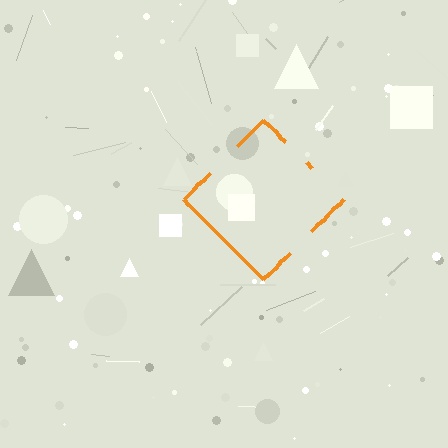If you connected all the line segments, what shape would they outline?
They would outline a diamond.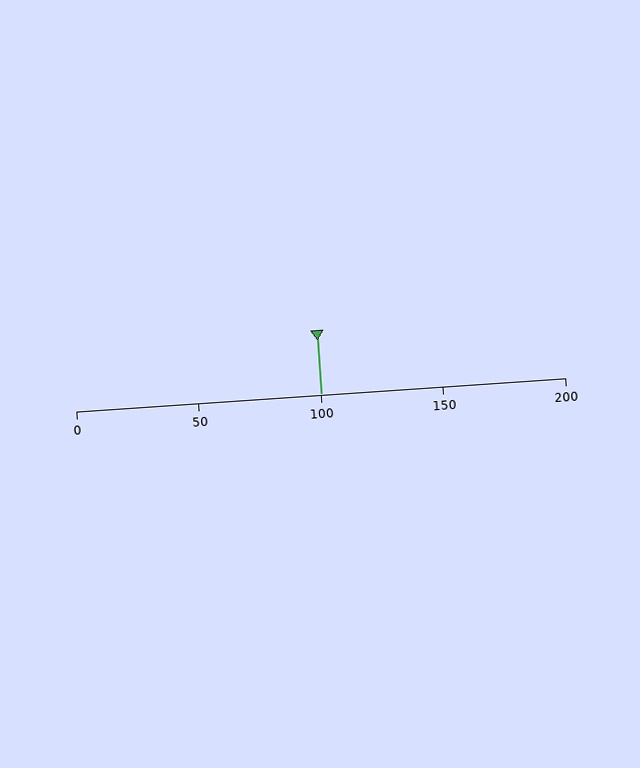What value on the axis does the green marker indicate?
The marker indicates approximately 100.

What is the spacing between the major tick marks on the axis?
The major ticks are spaced 50 apart.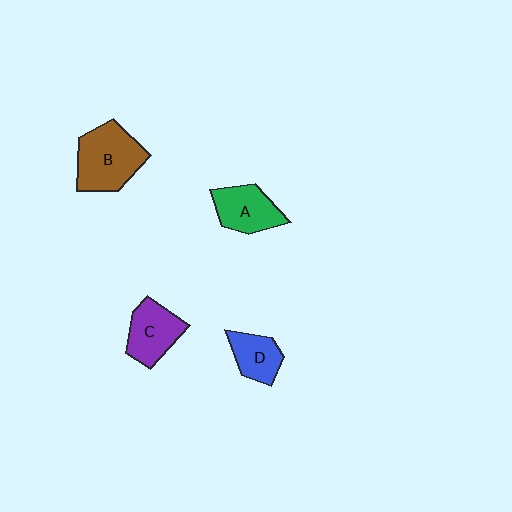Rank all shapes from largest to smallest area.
From largest to smallest: B (brown), C (purple), A (green), D (blue).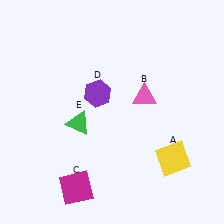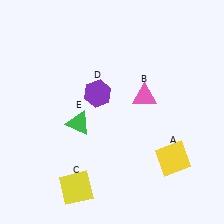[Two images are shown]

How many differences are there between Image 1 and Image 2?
There is 1 difference between the two images.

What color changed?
The square (C) changed from magenta in Image 1 to yellow in Image 2.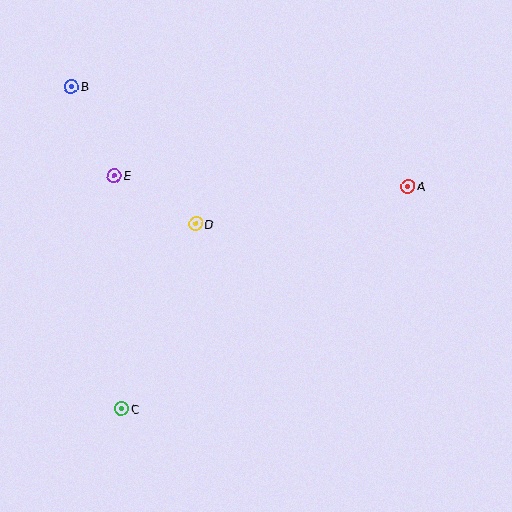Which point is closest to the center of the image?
Point D at (196, 224) is closest to the center.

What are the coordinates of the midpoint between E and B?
The midpoint between E and B is at (93, 131).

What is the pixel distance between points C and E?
The distance between C and E is 233 pixels.